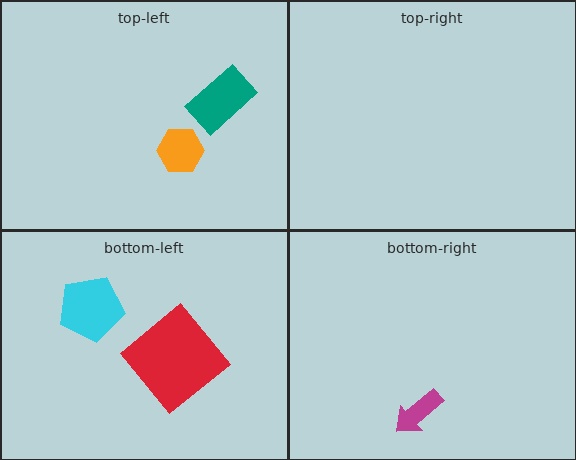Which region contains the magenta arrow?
The bottom-right region.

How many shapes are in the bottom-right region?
1.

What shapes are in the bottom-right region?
The magenta arrow.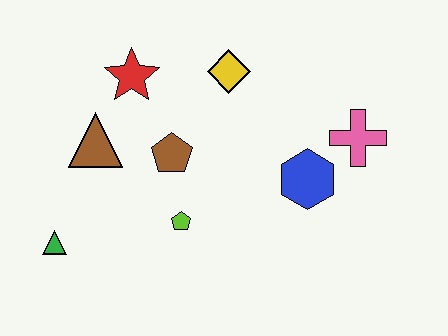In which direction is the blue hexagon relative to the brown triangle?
The blue hexagon is to the right of the brown triangle.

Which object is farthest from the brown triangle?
The pink cross is farthest from the brown triangle.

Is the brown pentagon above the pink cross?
No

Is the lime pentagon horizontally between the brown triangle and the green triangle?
No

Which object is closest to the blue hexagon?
The pink cross is closest to the blue hexagon.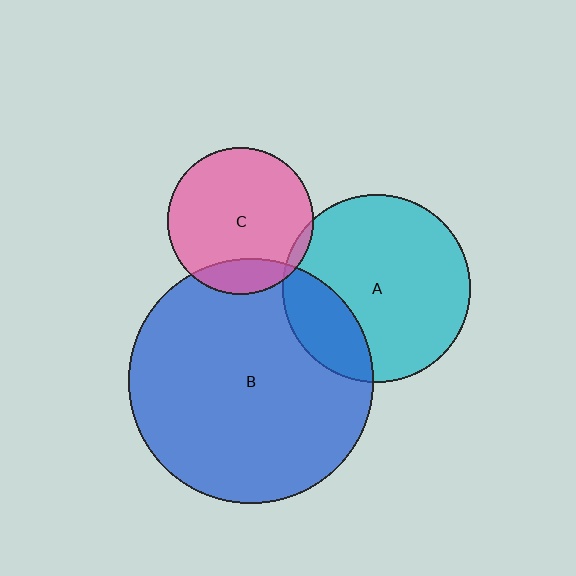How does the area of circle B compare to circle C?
Approximately 2.8 times.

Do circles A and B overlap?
Yes.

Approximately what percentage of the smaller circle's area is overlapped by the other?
Approximately 20%.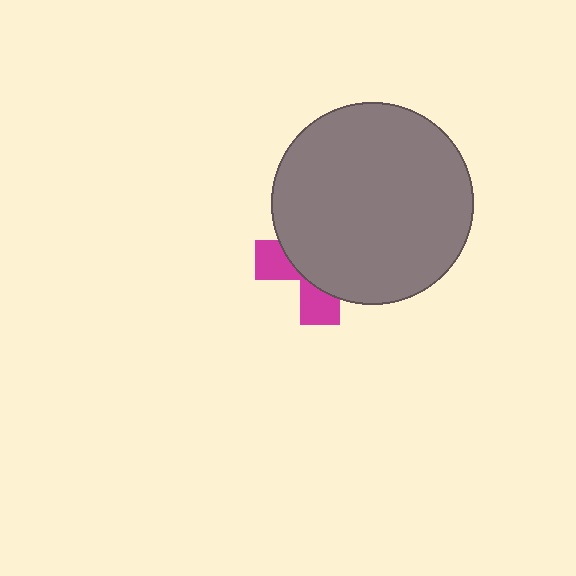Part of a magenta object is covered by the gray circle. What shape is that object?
It is a cross.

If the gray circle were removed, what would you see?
You would see the complete magenta cross.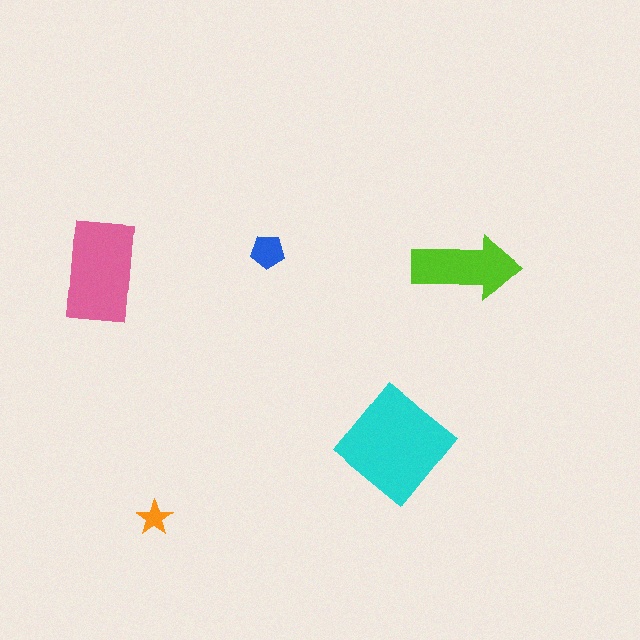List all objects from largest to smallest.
The cyan diamond, the pink rectangle, the lime arrow, the blue pentagon, the orange star.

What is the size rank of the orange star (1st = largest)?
5th.